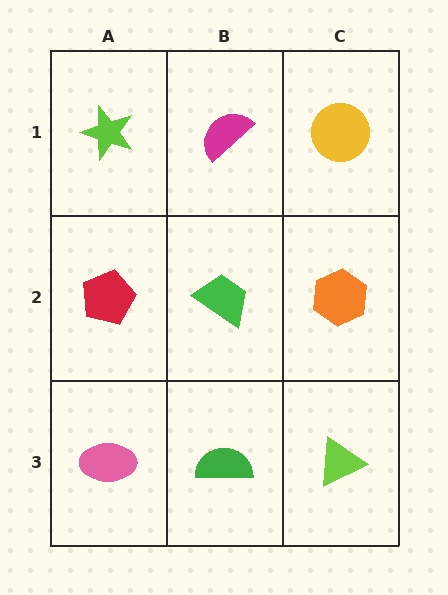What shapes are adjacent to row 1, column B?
A green trapezoid (row 2, column B), a lime star (row 1, column A), a yellow circle (row 1, column C).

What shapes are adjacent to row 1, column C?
An orange hexagon (row 2, column C), a magenta semicircle (row 1, column B).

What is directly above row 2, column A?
A lime star.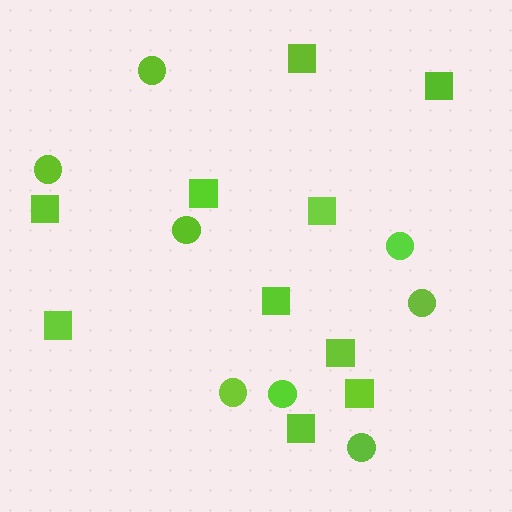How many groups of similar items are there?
There are 2 groups: one group of circles (8) and one group of squares (10).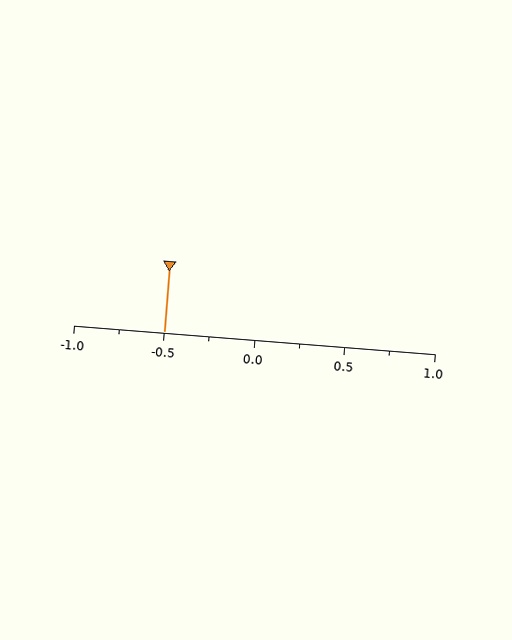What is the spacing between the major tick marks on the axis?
The major ticks are spaced 0.5 apart.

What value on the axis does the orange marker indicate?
The marker indicates approximately -0.5.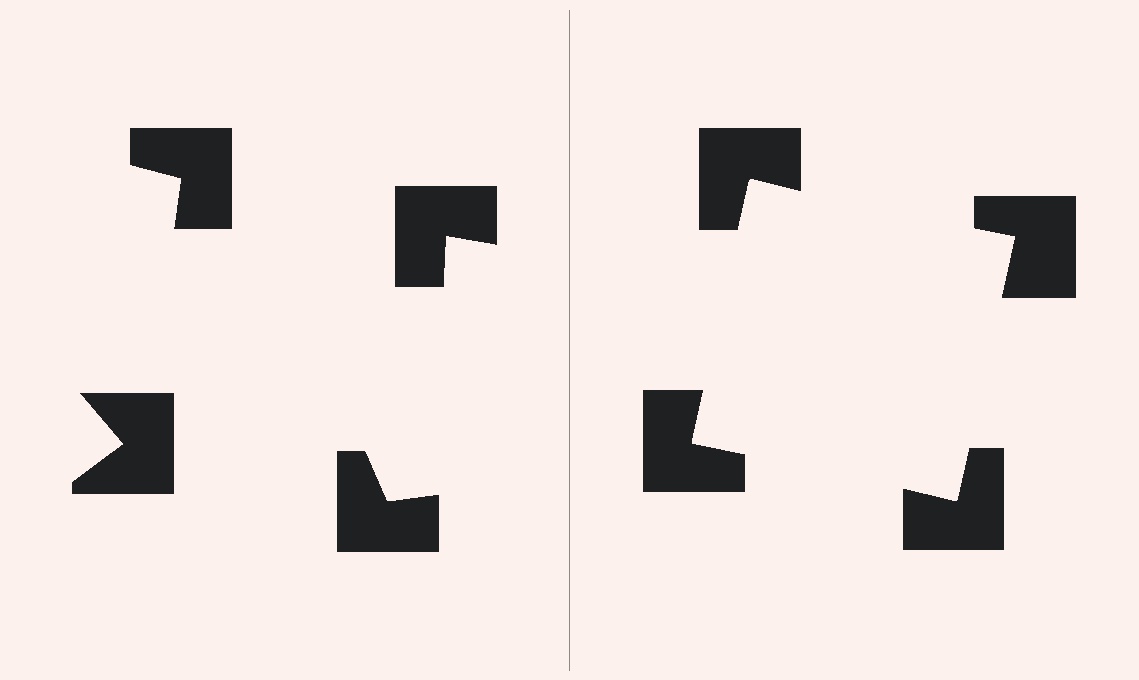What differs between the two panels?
The notched squares are positioned identically on both sides; only the wedge orientations differ. On the right they align to a square; on the left they are misaligned.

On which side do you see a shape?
An illusory square appears on the right side. On the left side the wedge cuts are rotated, so no coherent shape forms.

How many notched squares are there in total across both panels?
8 — 4 on each side.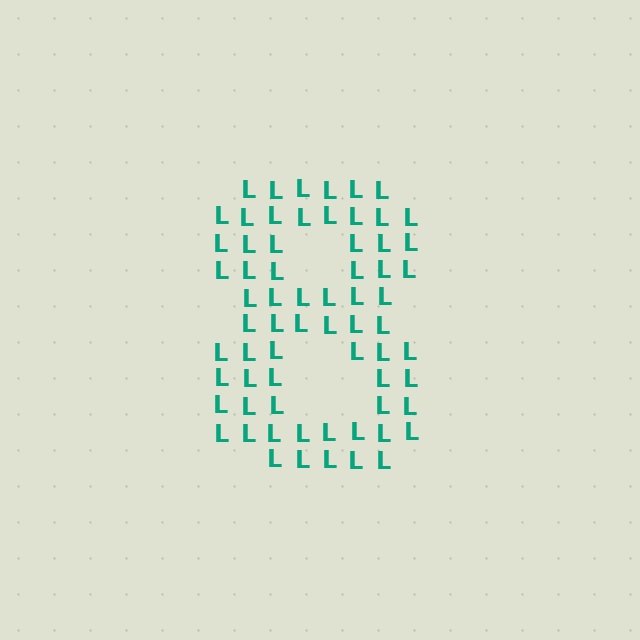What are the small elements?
The small elements are letter L's.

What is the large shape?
The large shape is the digit 8.